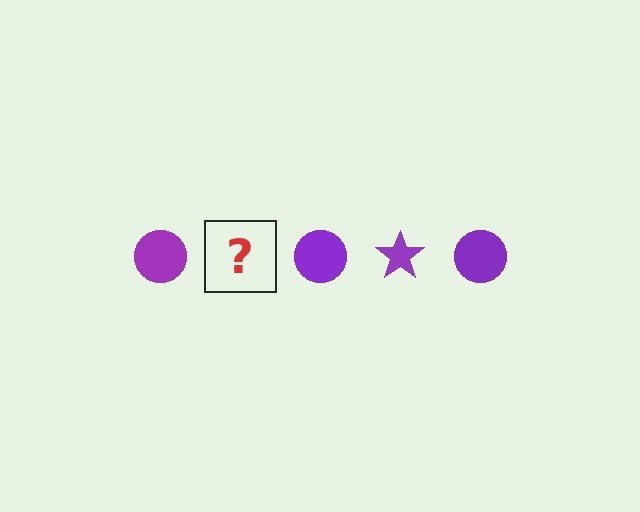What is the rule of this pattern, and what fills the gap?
The rule is that the pattern cycles through circle, star shapes in purple. The gap should be filled with a purple star.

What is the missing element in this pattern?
The missing element is a purple star.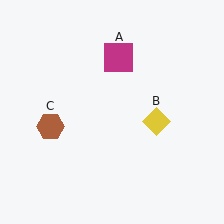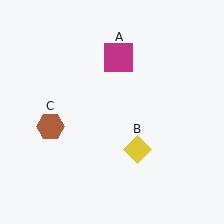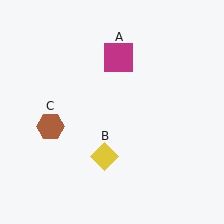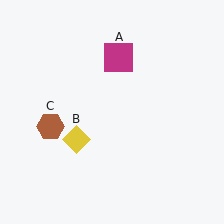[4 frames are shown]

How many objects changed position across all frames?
1 object changed position: yellow diamond (object B).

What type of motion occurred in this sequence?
The yellow diamond (object B) rotated clockwise around the center of the scene.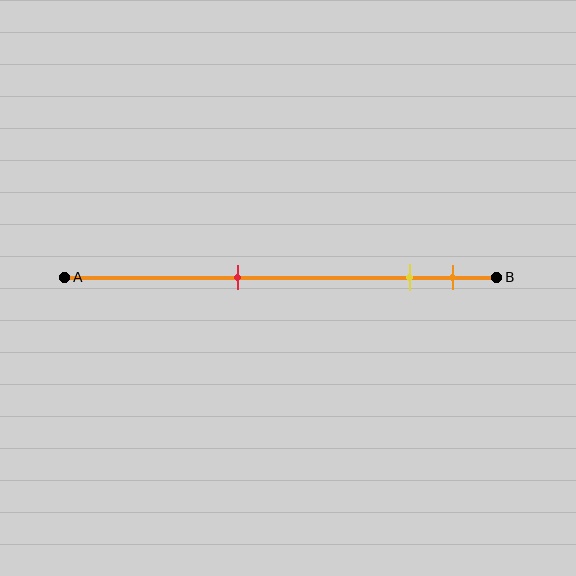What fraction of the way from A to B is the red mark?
The red mark is approximately 40% (0.4) of the way from A to B.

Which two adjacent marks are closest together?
The yellow and orange marks are the closest adjacent pair.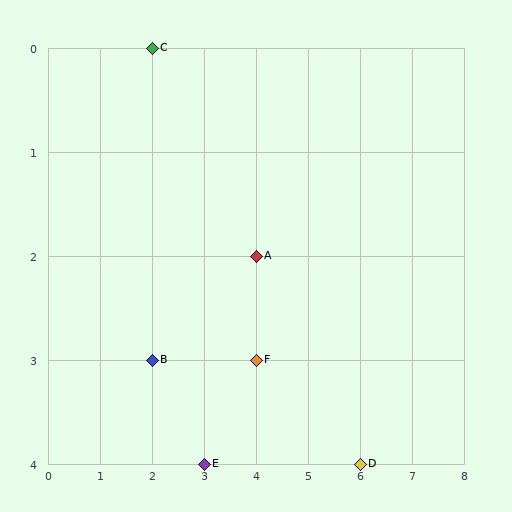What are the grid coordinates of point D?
Point D is at grid coordinates (6, 4).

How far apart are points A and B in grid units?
Points A and B are 2 columns and 1 row apart (about 2.2 grid units diagonally).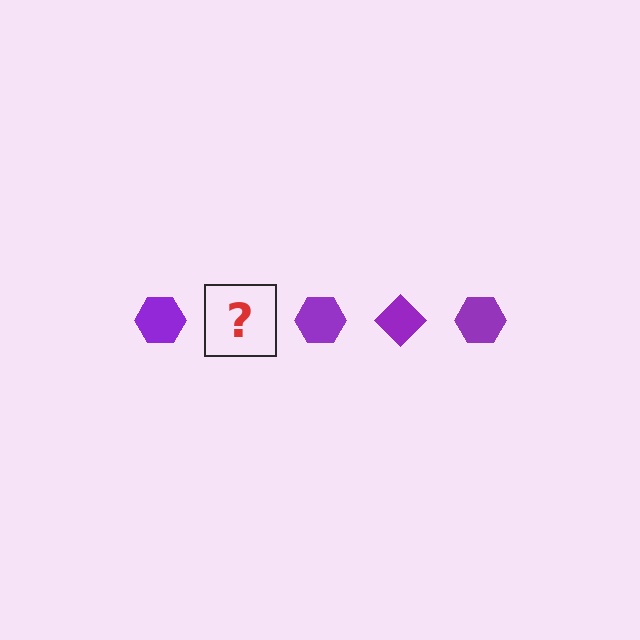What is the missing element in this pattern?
The missing element is a purple diamond.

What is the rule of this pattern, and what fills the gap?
The rule is that the pattern cycles through hexagon, diamond shapes in purple. The gap should be filled with a purple diamond.